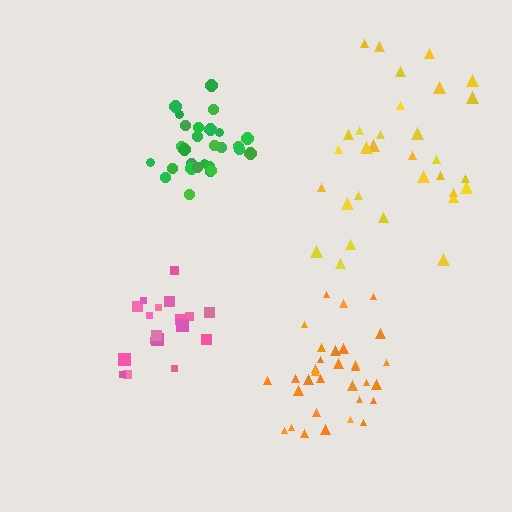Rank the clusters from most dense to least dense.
green, orange, pink, yellow.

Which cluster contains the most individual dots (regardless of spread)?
Orange (32).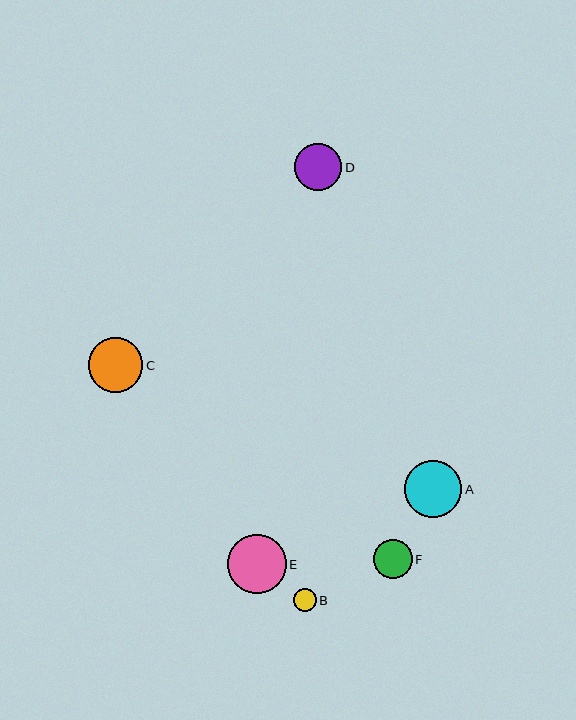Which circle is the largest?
Circle E is the largest with a size of approximately 59 pixels.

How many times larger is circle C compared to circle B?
Circle C is approximately 2.4 times the size of circle B.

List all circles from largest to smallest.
From largest to smallest: E, A, C, D, F, B.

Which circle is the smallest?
Circle B is the smallest with a size of approximately 23 pixels.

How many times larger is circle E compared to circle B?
Circle E is approximately 2.6 times the size of circle B.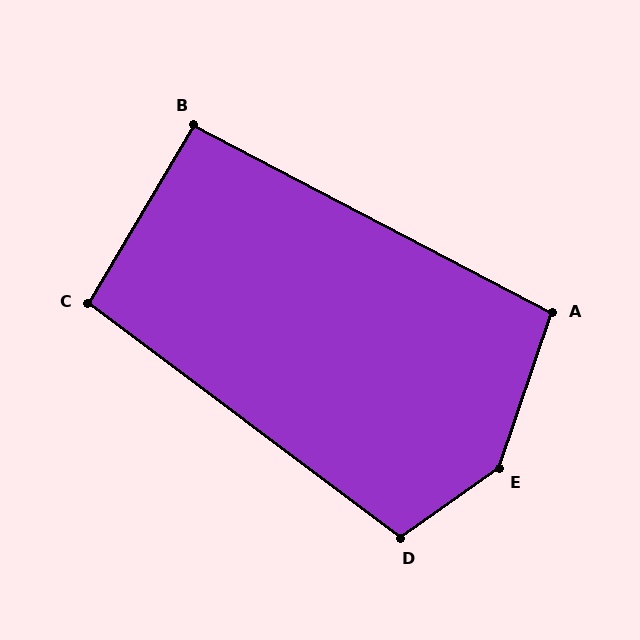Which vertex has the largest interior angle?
E, at approximately 144 degrees.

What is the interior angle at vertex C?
Approximately 96 degrees (obtuse).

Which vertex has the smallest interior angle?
B, at approximately 93 degrees.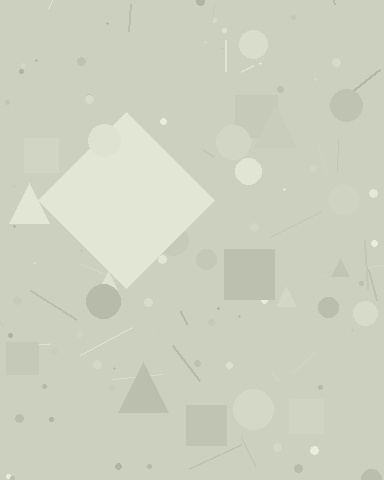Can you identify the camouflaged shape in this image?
The camouflaged shape is a diamond.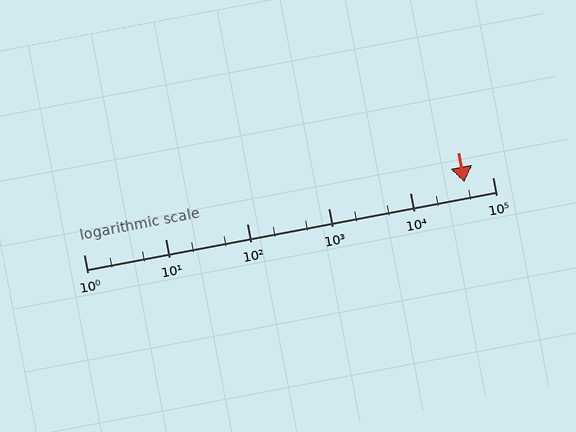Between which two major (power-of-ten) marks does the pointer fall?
The pointer is between 10000 and 100000.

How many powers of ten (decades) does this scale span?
The scale spans 5 decades, from 1 to 100000.